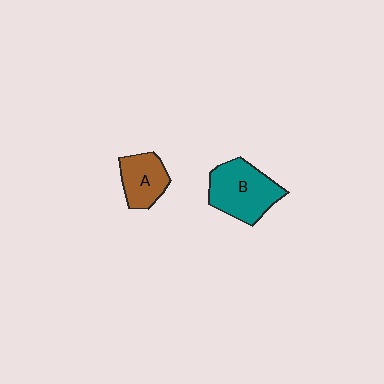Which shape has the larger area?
Shape B (teal).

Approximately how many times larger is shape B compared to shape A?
Approximately 1.5 times.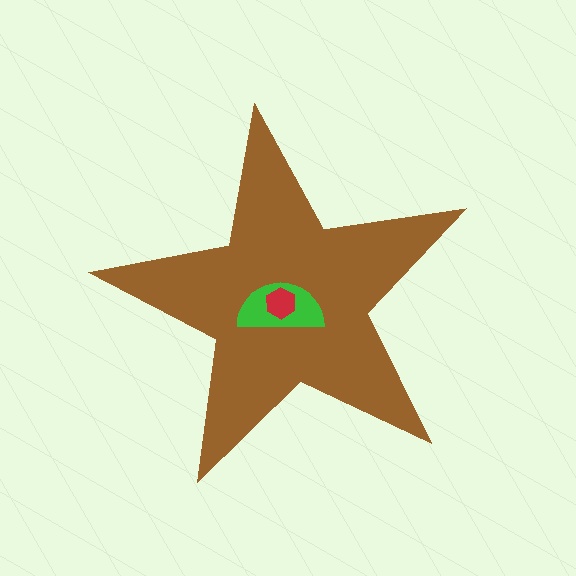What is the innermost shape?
The red hexagon.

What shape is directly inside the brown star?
The green semicircle.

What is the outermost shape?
The brown star.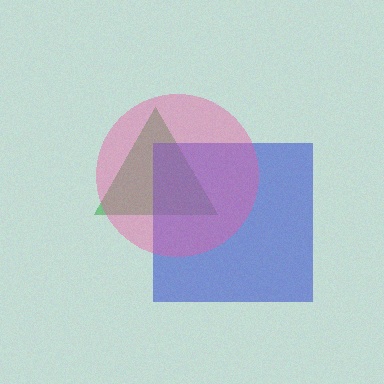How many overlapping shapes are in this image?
There are 3 overlapping shapes in the image.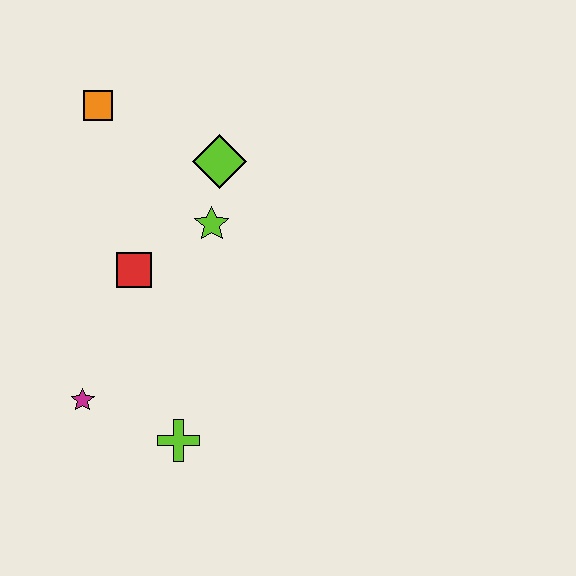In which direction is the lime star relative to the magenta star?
The lime star is above the magenta star.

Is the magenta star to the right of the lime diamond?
No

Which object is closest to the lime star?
The lime diamond is closest to the lime star.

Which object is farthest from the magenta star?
The orange square is farthest from the magenta star.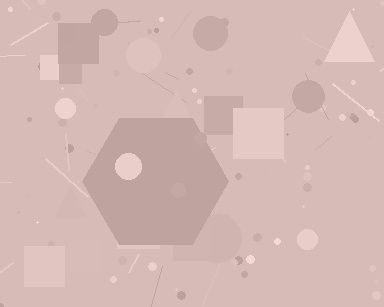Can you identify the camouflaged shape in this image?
The camouflaged shape is a hexagon.